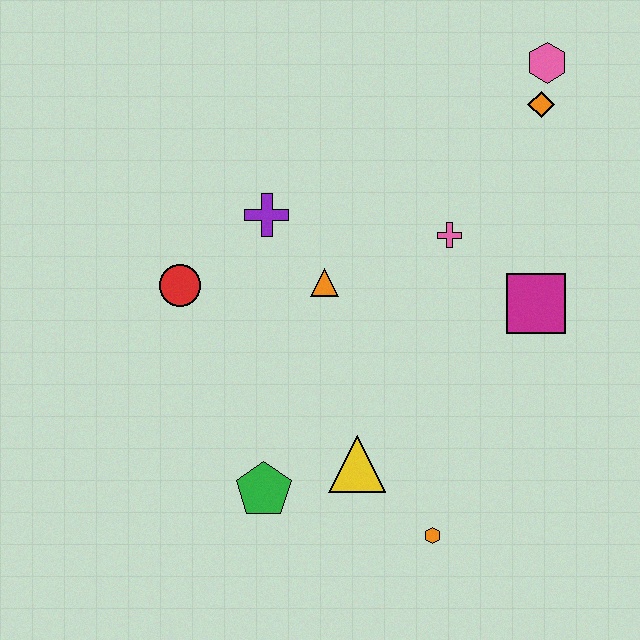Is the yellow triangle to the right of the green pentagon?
Yes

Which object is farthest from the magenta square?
The red circle is farthest from the magenta square.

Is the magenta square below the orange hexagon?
No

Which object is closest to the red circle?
The purple cross is closest to the red circle.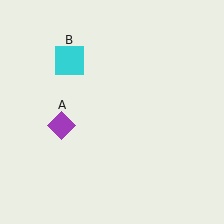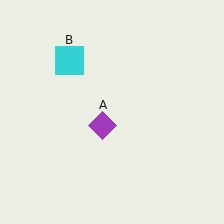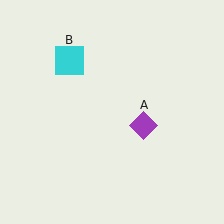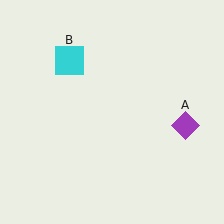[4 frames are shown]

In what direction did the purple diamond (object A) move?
The purple diamond (object A) moved right.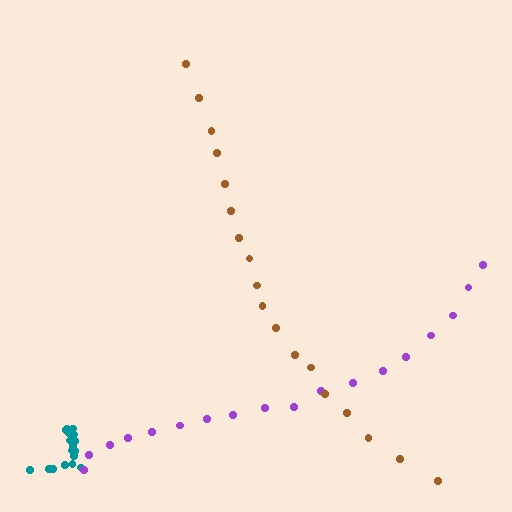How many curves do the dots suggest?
There are 3 distinct paths.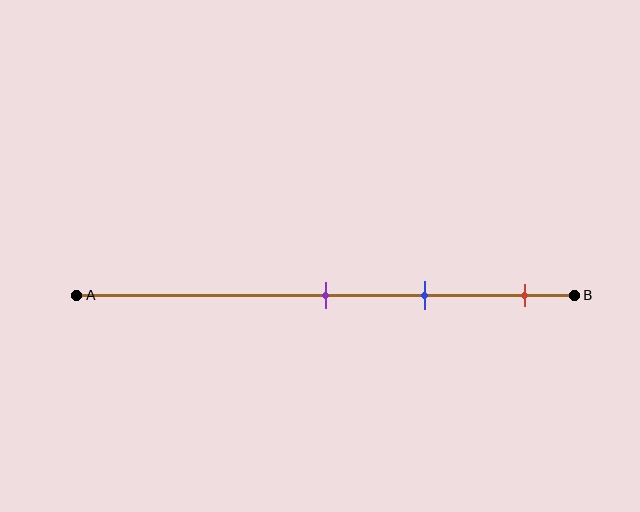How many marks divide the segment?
There are 3 marks dividing the segment.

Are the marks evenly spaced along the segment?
Yes, the marks are approximately evenly spaced.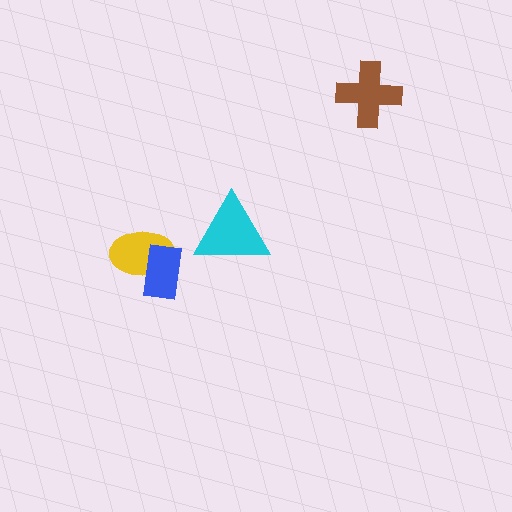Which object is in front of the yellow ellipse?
The blue rectangle is in front of the yellow ellipse.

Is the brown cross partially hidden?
No, no other shape covers it.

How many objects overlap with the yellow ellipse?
1 object overlaps with the yellow ellipse.